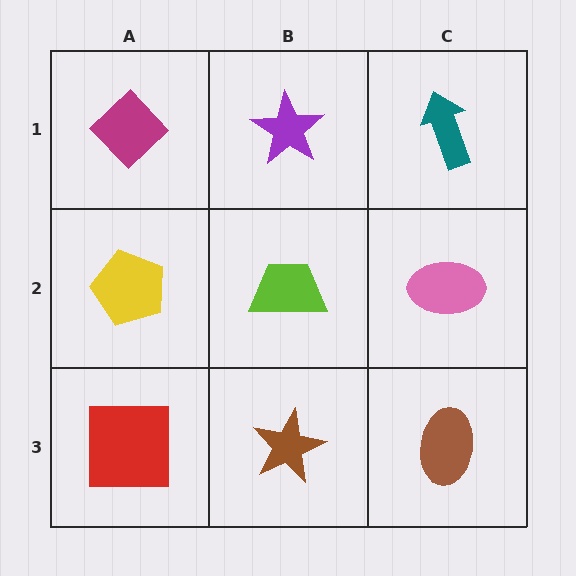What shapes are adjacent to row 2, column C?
A teal arrow (row 1, column C), a brown ellipse (row 3, column C), a lime trapezoid (row 2, column B).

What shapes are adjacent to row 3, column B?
A lime trapezoid (row 2, column B), a red square (row 3, column A), a brown ellipse (row 3, column C).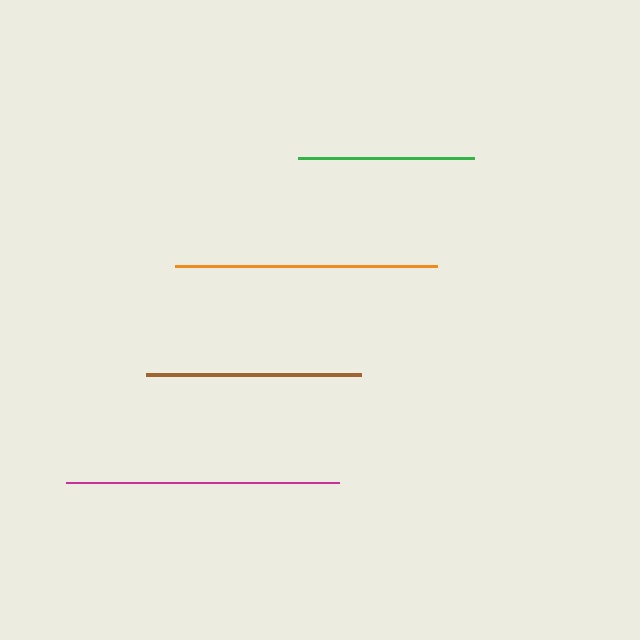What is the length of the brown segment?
The brown segment is approximately 214 pixels long.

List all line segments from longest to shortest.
From longest to shortest: magenta, orange, brown, green.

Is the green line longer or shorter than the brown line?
The brown line is longer than the green line.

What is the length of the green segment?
The green segment is approximately 176 pixels long.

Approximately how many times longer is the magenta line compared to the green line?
The magenta line is approximately 1.6 times the length of the green line.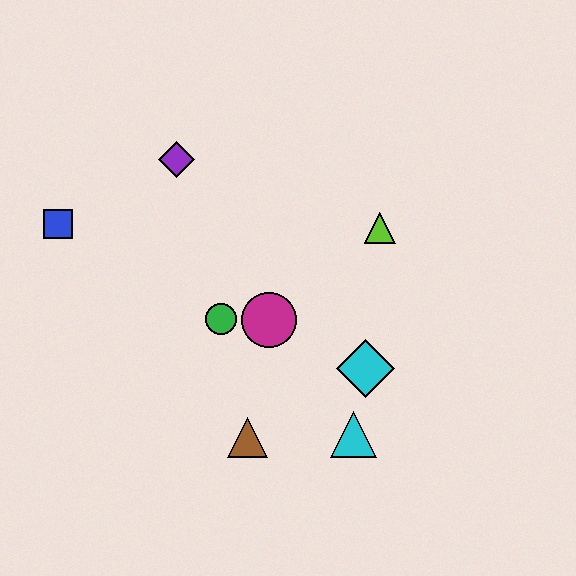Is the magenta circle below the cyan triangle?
No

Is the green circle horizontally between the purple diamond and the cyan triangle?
Yes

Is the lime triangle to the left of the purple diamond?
No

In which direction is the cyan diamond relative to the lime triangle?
The cyan diamond is below the lime triangle.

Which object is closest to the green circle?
The magenta circle is closest to the green circle.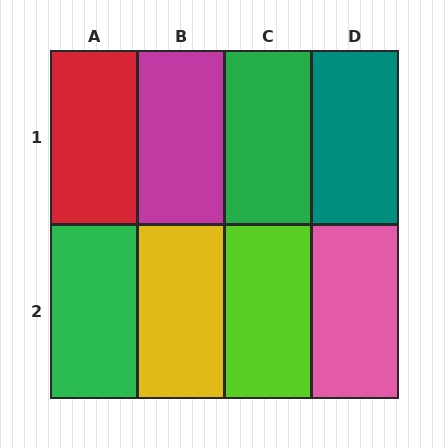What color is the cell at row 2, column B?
Yellow.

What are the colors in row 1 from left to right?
Red, magenta, green, teal.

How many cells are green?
2 cells are green.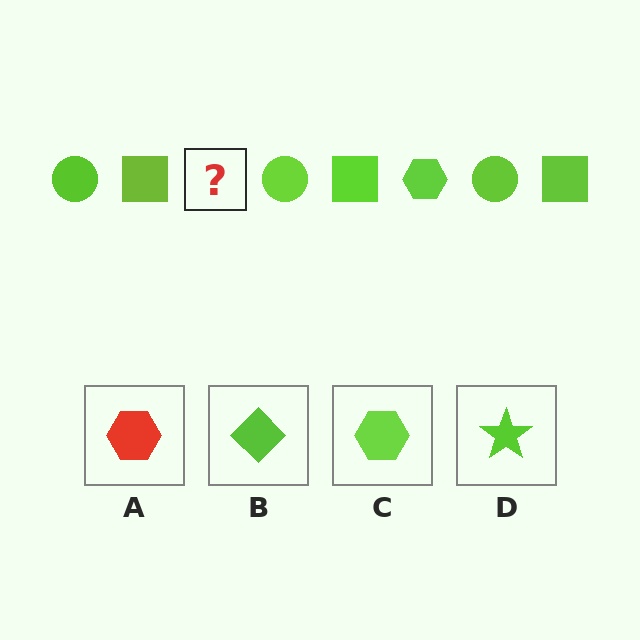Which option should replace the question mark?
Option C.